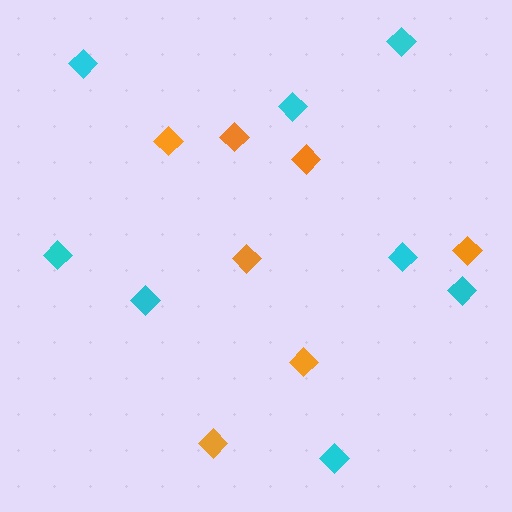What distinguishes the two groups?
There are 2 groups: one group of cyan diamonds (8) and one group of orange diamonds (7).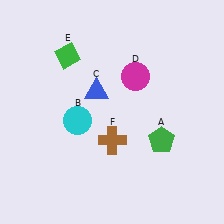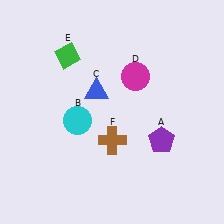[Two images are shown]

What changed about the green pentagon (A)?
In Image 1, A is green. In Image 2, it changed to purple.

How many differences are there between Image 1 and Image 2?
There is 1 difference between the two images.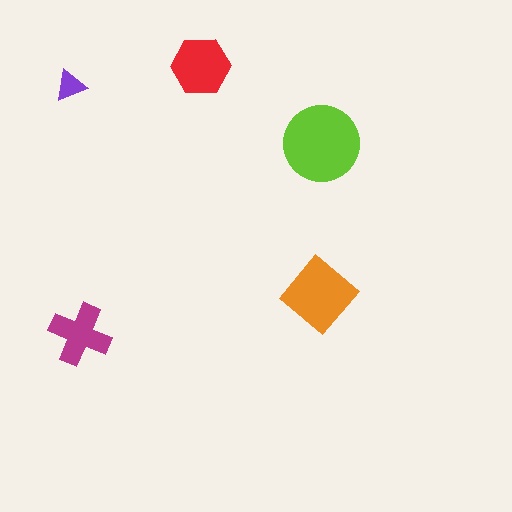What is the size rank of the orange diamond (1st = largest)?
2nd.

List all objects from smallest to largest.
The purple triangle, the magenta cross, the red hexagon, the orange diamond, the lime circle.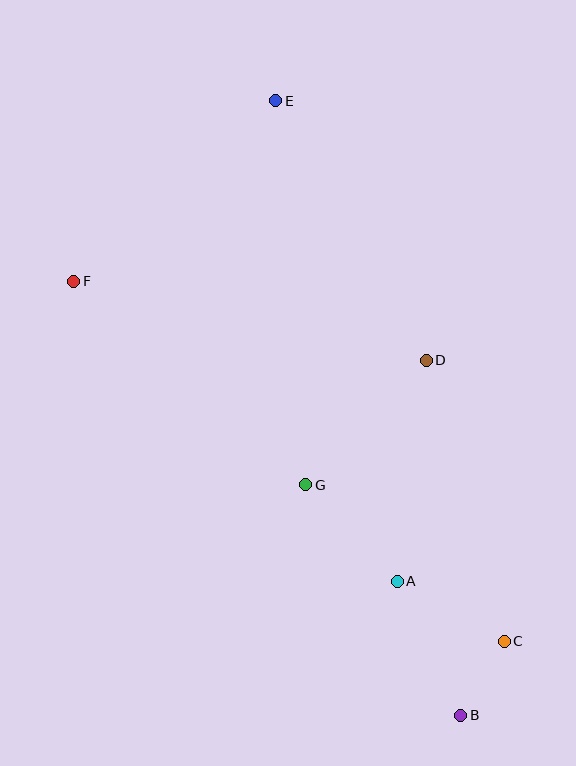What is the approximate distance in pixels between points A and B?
The distance between A and B is approximately 148 pixels.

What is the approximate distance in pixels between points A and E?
The distance between A and E is approximately 496 pixels.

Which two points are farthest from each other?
Points B and E are farthest from each other.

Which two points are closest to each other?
Points B and C are closest to each other.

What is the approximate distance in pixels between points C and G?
The distance between C and G is approximately 253 pixels.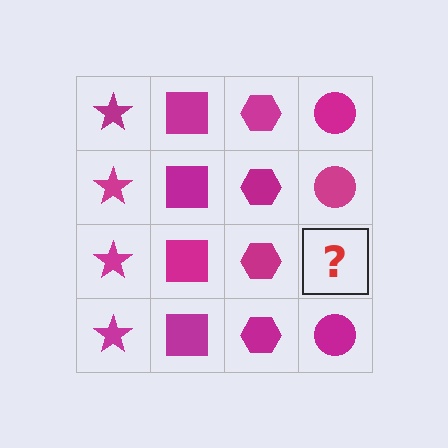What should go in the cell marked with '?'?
The missing cell should contain a magenta circle.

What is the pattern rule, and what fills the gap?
The rule is that each column has a consistent shape. The gap should be filled with a magenta circle.